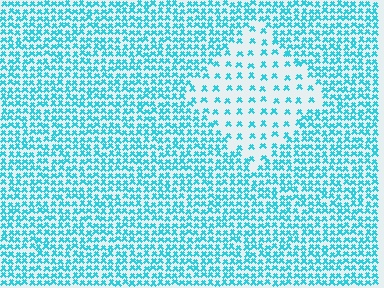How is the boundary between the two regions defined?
The boundary is defined by a change in element density (approximately 2.7x ratio). All elements are the same color, size, and shape.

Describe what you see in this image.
The image contains small cyan elements arranged at two different densities. A diamond-shaped region is visible where the elements are less densely packed than the surrounding area.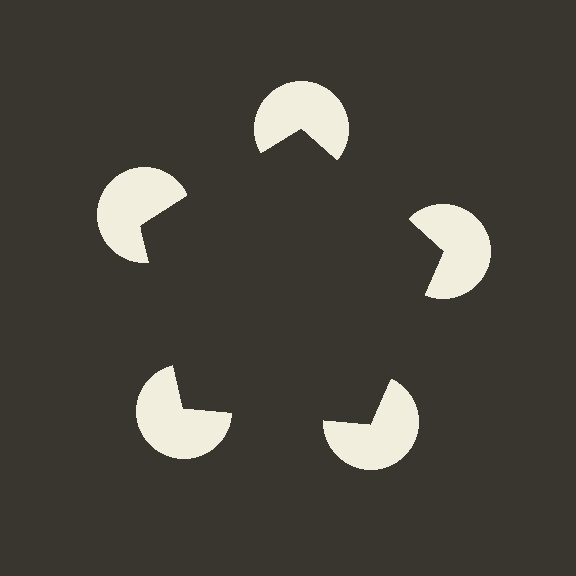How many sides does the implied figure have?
5 sides.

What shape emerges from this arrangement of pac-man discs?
An illusory pentagon — its edges are inferred from the aligned wedge cuts in the pac-man discs, not physically drawn.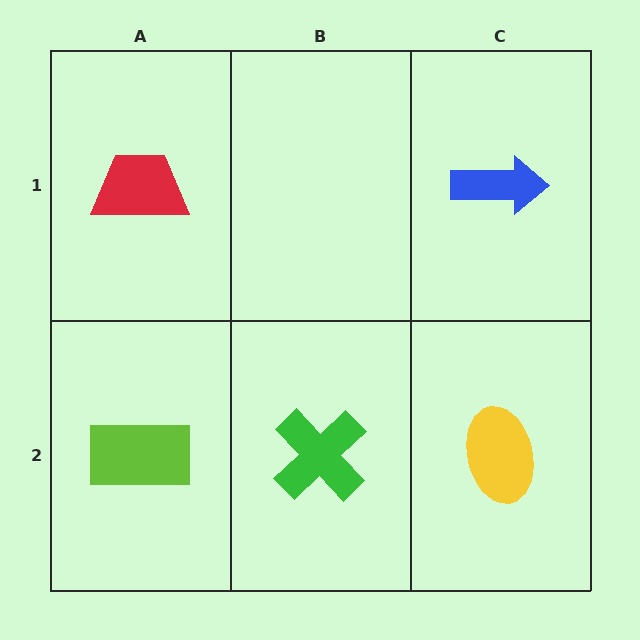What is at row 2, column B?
A green cross.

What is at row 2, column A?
A lime rectangle.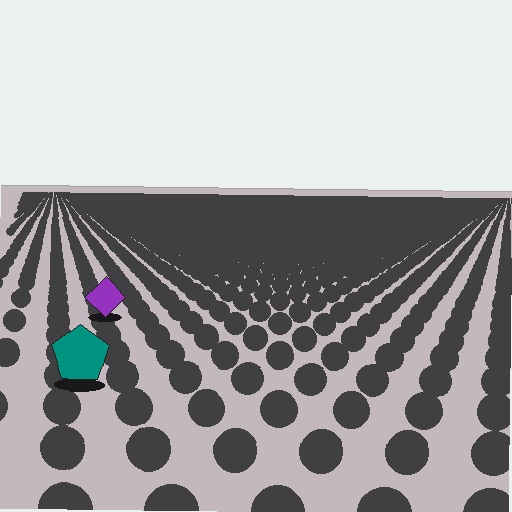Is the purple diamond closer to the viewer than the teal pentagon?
No. The teal pentagon is closer — you can tell from the texture gradient: the ground texture is coarser near it.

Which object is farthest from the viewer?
The purple diamond is farthest from the viewer. It appears smaller and the ground texture around it is denser.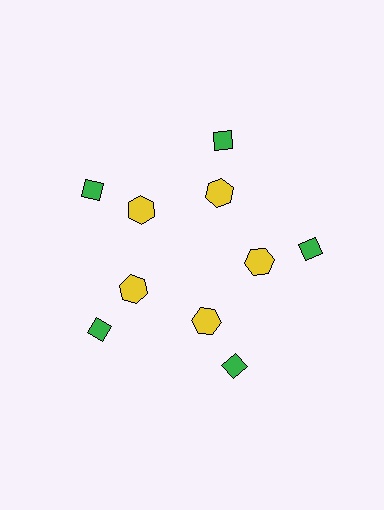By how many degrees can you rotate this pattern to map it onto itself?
The pattern maps onto itself every 72 degrees of rotation.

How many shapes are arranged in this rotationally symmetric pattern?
There are 10 shapes, arranged in 5 groups of 2.